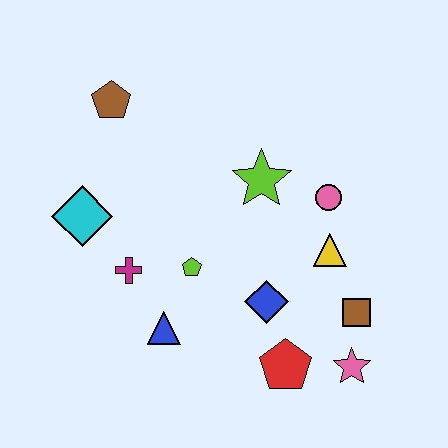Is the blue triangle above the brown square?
No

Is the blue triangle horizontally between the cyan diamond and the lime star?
Yes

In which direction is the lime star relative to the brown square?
The lime star is above the brown square.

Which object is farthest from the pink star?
The brown pentagon is farthest from the pink star.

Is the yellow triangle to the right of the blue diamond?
Yes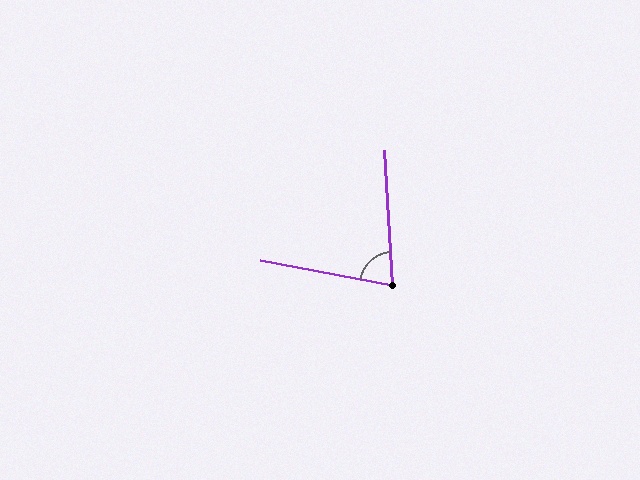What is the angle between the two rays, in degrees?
Approximately 76 degrees.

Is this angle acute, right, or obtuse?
It is acute.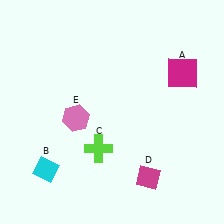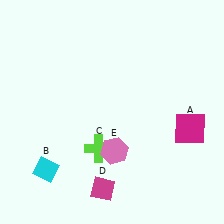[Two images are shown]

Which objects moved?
The objects that moved are: the magenta square (A), the magenta diamond (D), the pink hexagon (E).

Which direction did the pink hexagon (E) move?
The pink hexagon (E) moved right.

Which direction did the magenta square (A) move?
The magenta square (A) moved down.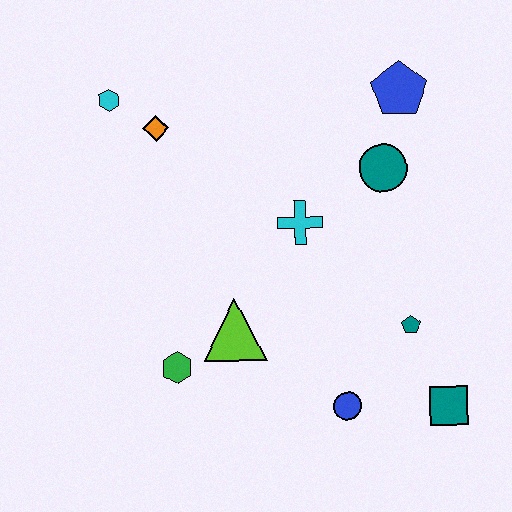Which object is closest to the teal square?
The teal pentagon is closest to the teal square.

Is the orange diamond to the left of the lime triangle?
Yes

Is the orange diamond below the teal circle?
No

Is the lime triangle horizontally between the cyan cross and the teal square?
No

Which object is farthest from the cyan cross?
The teal square is farthest from the cyan cross.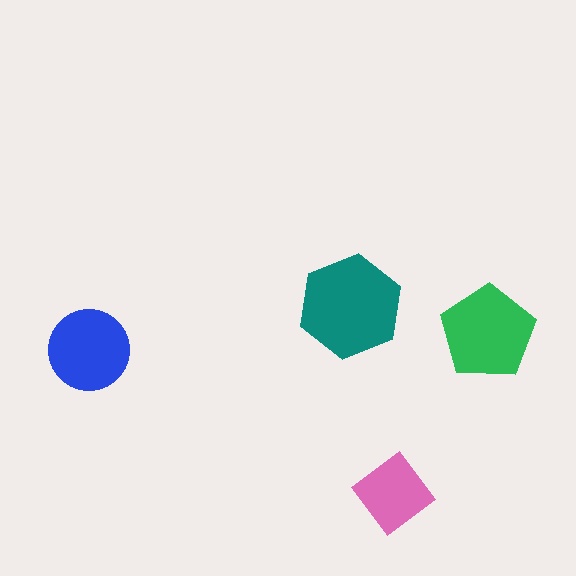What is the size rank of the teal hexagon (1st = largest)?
1st.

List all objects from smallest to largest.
The pink diamond, the blue circle, the green pentagon, the teal hexagon.